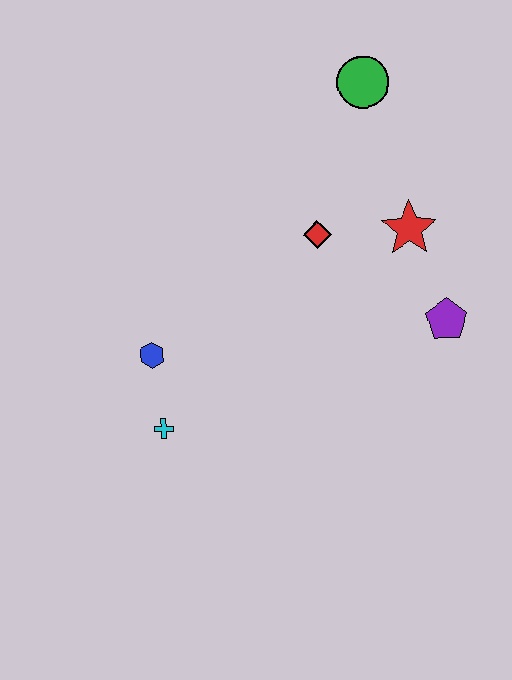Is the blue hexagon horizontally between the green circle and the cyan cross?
No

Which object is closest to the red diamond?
The red star is closest to the red diamond.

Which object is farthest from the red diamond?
The cyan cross is farthest from the red diamond.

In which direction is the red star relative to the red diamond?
The red star is to the right of the red diamond.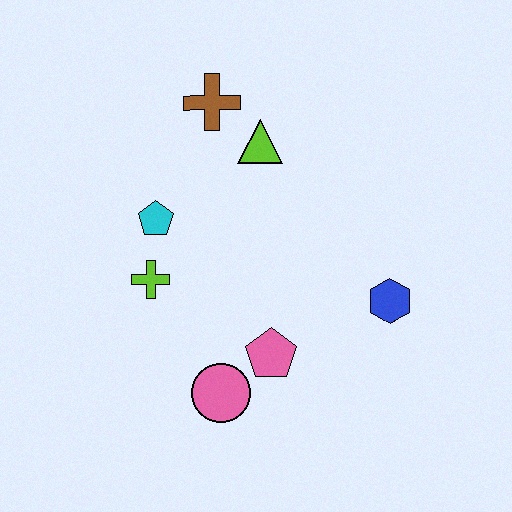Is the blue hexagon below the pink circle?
No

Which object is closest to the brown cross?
The lime triangle is closest to the brown cross.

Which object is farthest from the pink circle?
The brown cross is farthest from the pink circle.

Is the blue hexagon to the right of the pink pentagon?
Yes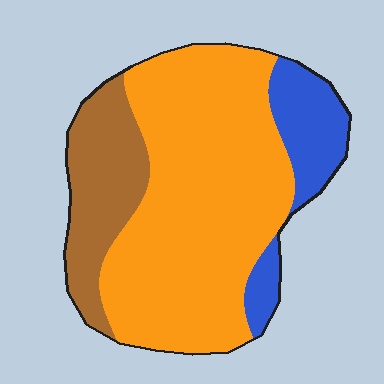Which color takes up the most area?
Orange, at roughly 65%.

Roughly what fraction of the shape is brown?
Brown covers around 20% of the shape.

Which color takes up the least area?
Blue, at roughly 15%.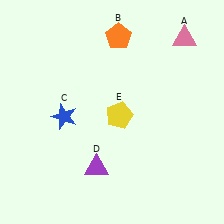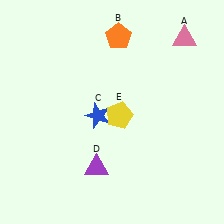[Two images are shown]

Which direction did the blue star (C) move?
The blue star (C) moved right.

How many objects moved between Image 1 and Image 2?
1 object moved between the two images.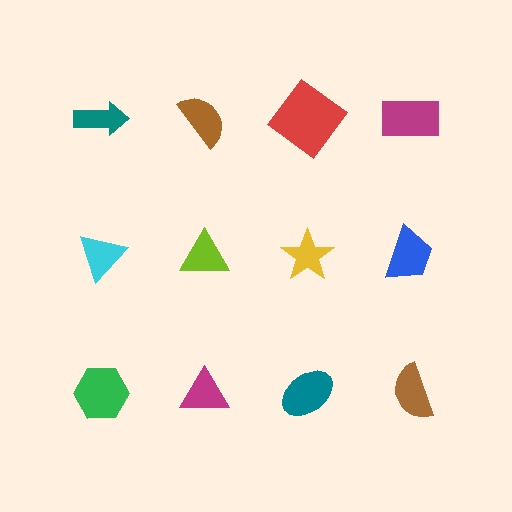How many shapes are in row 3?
4 shapes.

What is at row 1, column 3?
A red diamond.